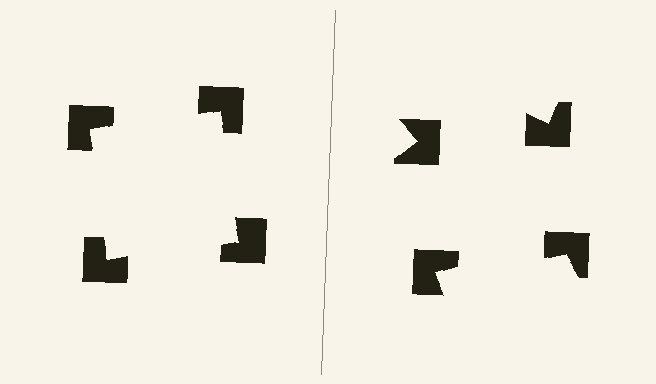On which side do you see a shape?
An illusory square appears on the left side. On the right side the wedge cuts are rotated, so no coherent shape forms.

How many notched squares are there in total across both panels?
8 — 4 on each side.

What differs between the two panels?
The notched squares are positioned identically on both sides; only the wedge orientations differ. On the left they align to a square; on the right they are misaligned.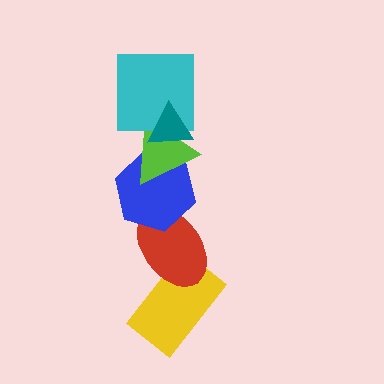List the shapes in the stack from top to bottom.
From top to bottom: the teal triangle, the cyan square, the lime triangle, the blue hexagon, the red ellipse, the yellow rectangle.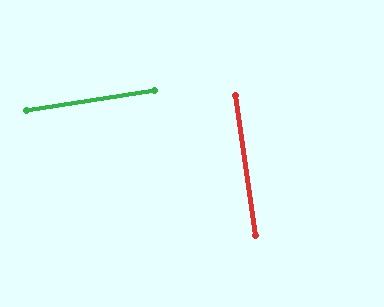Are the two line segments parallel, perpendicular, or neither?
Perpendicular — they meet at approximately 89°.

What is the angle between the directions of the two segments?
Approximately 89 degrees.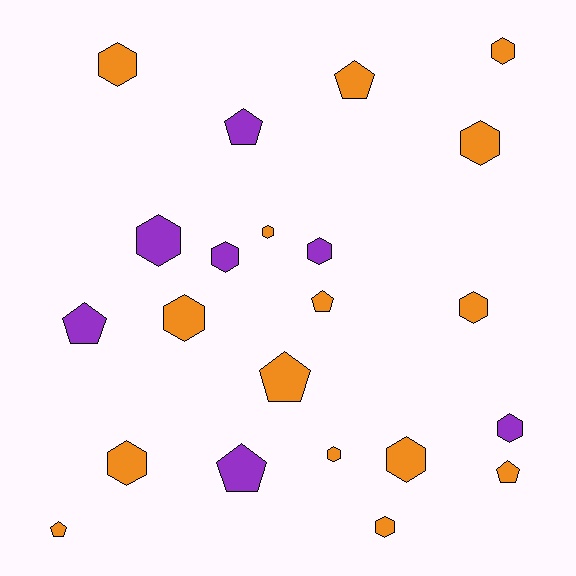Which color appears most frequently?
Orange, with 15 objects.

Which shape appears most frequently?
Hexagon, with 14 objects.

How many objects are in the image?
There are 22 objects.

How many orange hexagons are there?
There are 10 orange hexagons.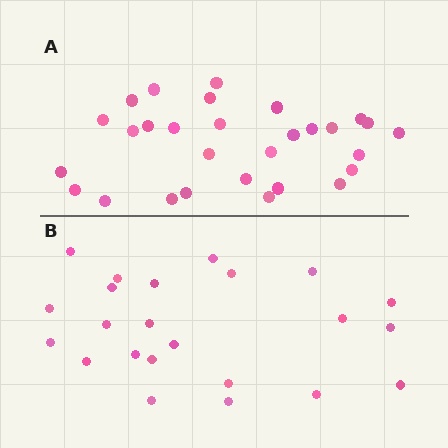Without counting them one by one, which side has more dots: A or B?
Region A (the top region) has more dots.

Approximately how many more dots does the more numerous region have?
Region A has about 6 more dots than region B.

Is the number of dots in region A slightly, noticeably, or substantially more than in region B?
Region A has noticeably more, but not dramatically so. The ratio is roughly 1.3 to 1.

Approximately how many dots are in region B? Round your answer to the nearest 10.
About 20 dots. (The exact count is 23, which rounds to 20.)